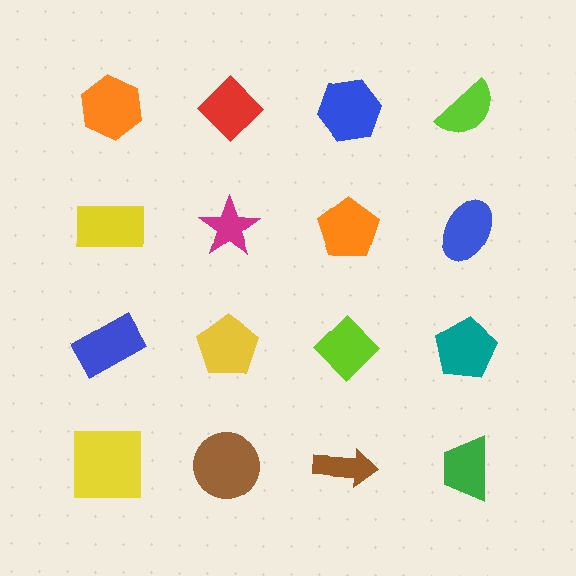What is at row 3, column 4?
A teal pentagon.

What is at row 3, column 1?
A blue rectangle.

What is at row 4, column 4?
A green trapezoid.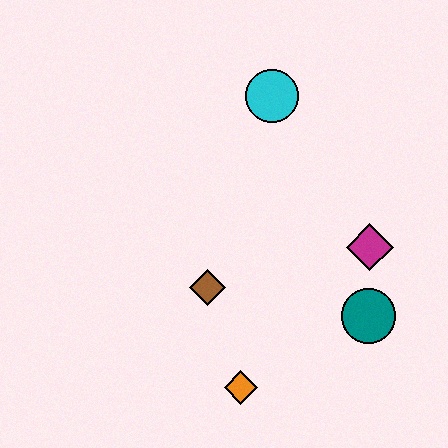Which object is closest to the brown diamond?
The orange diamond is closest to the brown diamond.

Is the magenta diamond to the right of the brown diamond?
Yes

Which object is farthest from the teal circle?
The cyan circle is farthest from the teal circle.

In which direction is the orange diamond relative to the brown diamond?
The orange diamond is below the brown diamond.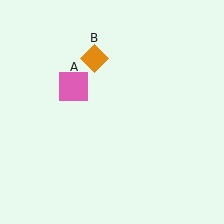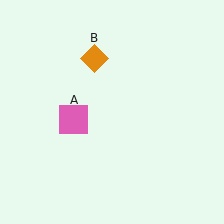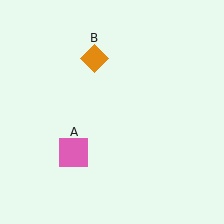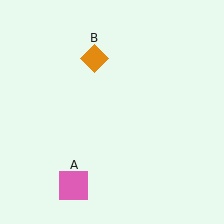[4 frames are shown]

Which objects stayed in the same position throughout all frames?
Orange diamond (object B) remained stationary.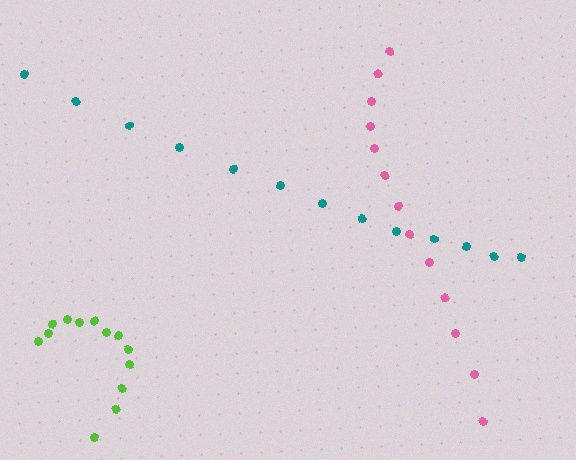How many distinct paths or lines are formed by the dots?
There are 3 distinct paths.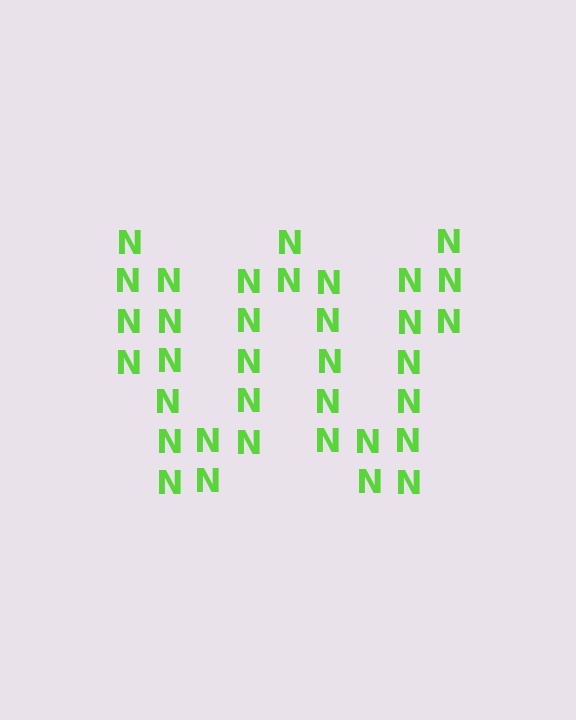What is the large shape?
The large shape is the letter W.